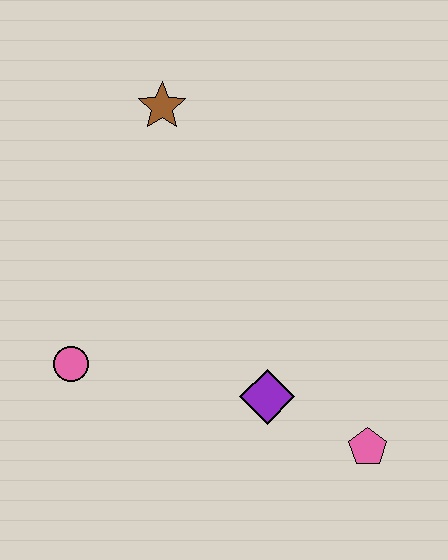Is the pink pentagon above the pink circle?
No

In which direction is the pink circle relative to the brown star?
The pink circle is below the brown star.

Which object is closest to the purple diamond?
The pink pentagon is closest to the purple diamond.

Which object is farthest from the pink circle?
The pink pentagon is farthest from the pink circle.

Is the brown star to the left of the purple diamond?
Yes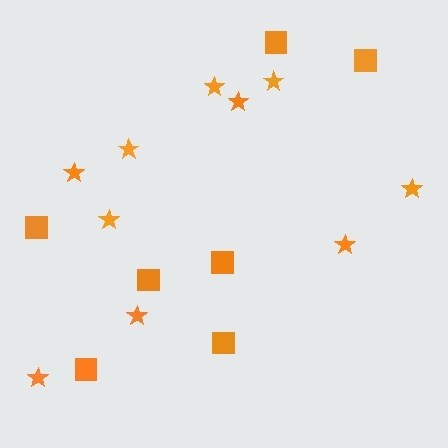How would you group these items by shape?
There are 2 groups: one group of squares (7) and one group of stars (10).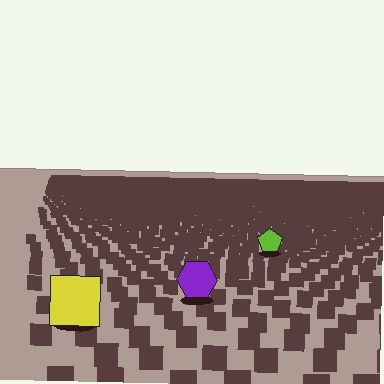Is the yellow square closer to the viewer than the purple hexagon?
Yes. The yellow square is closer — you can tell from the texture gradient: the ground texture is coarser near it.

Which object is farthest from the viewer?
The lime pentagon is farthest from the viewer. It appears smaller and the ground texture around it is denser.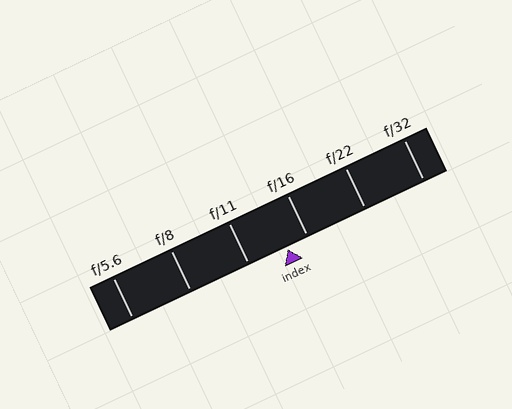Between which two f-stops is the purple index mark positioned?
The index mark is between f/11 and f/16.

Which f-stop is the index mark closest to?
The index mark is closest to f/16.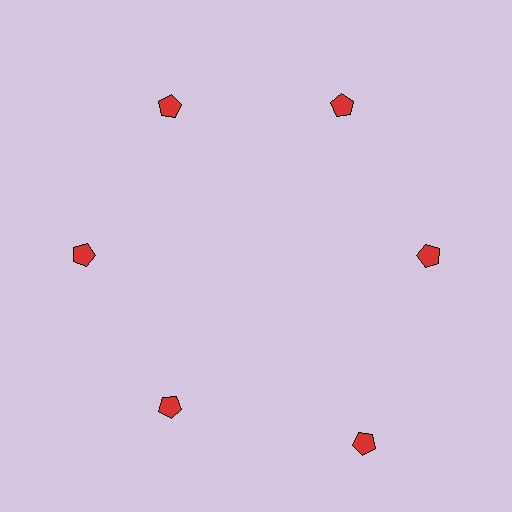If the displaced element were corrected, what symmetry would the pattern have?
It would have 6-fold rotational symmetry — the pattern would map onto itself every 60 degrees.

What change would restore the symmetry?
The symmetry would be restored by moving it inward, back onto the ring so that all 6 pentagons sit at equal angles and equal distance from the center.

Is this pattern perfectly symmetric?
No. The 6 red pentagons are arranged in a ring, but one element near the 5 o'clock position is pushed outward from the center, breaking the 6-fold rotational symmetry.